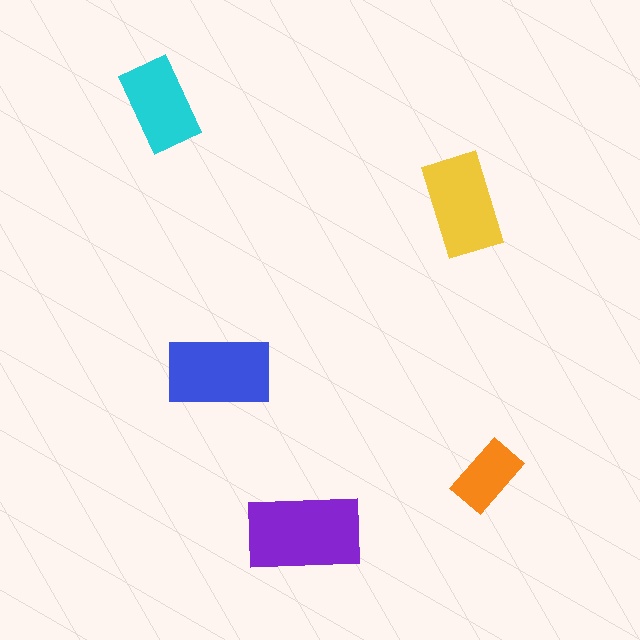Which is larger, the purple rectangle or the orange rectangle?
The purple one.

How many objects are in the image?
There are 5 objects in the image.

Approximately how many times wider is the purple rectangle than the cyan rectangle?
About 1.5 times wider.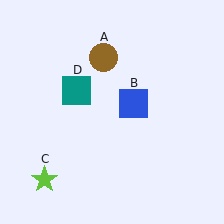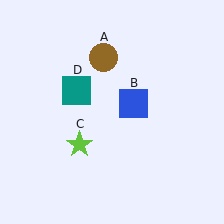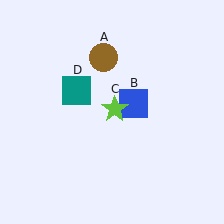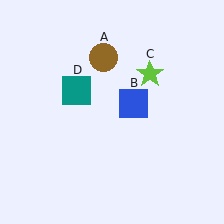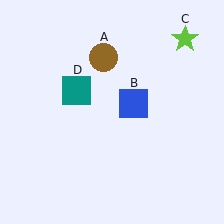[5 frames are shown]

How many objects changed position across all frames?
1 object changed position: lime star (object C).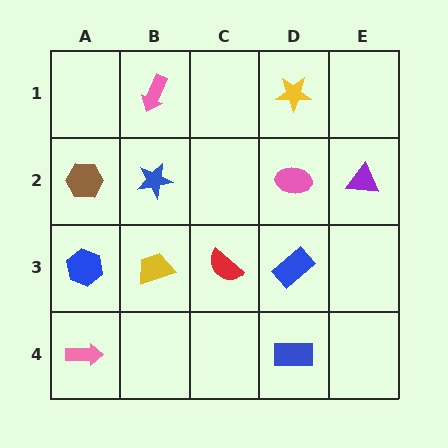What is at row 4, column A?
A pink arrow.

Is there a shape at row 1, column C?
No, that cell is empty.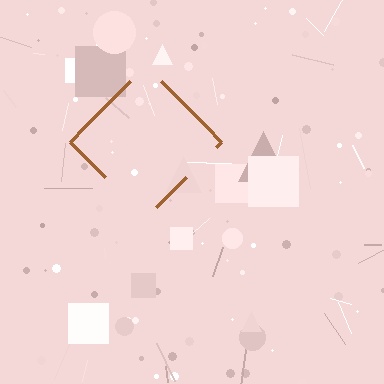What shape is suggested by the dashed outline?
The dashed outline suggests a diamond.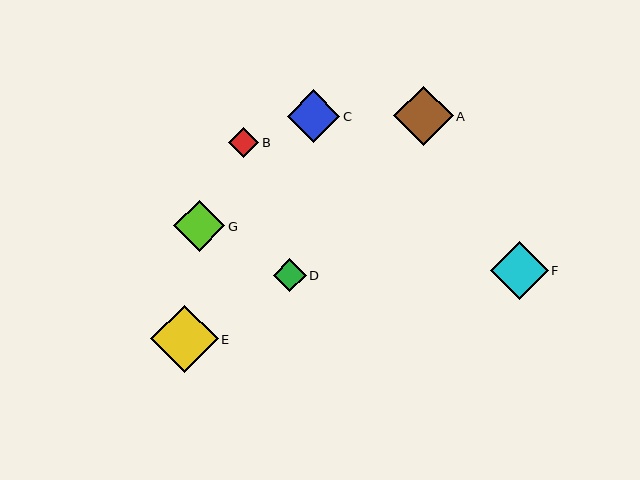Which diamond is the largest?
Diamond E is the largest with a size of approximately 67 pixels.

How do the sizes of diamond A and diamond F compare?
Diamond A and diamond F are approximately the same size.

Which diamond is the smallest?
Diamond B is the smallest with a size of approximately 30 pixels.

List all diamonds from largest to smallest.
From largest to smallest: E, A, F, C, G, D, B.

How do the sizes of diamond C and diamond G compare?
Diamond C and diamond G are approximately the same size.